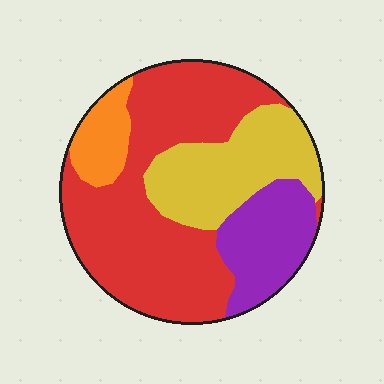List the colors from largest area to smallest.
From largest to smallest: red, yellow, purple, orange.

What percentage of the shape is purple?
Purple takes up about one sixth (1/6) of the shape.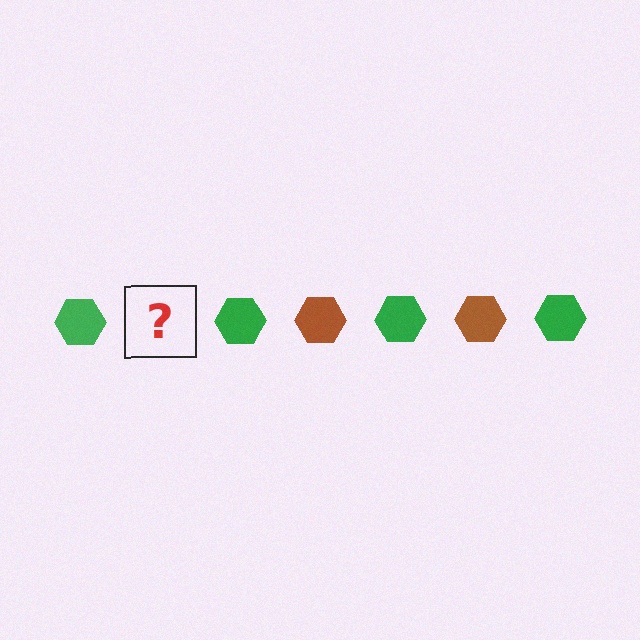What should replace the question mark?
The question mark should be replaced with a brown hexagon.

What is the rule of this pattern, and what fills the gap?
The rule is that the pattern cycles through green, brown hexagons. The gap should be filled with a brown hexagon.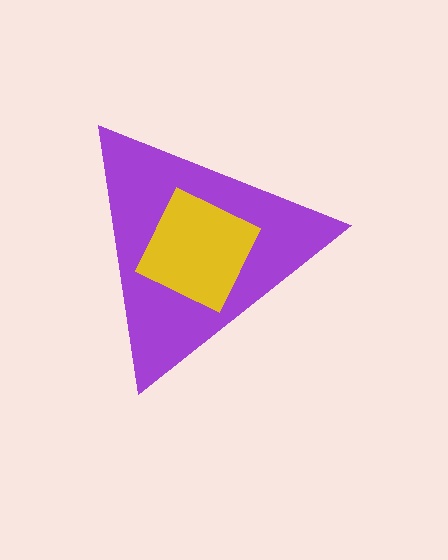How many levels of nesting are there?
2.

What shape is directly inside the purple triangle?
The yellow diamond.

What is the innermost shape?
The yellow diamond.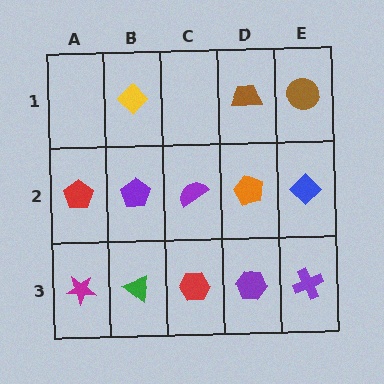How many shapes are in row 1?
3 shapes.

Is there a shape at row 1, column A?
No, that cell is empty.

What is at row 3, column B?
A green triangle.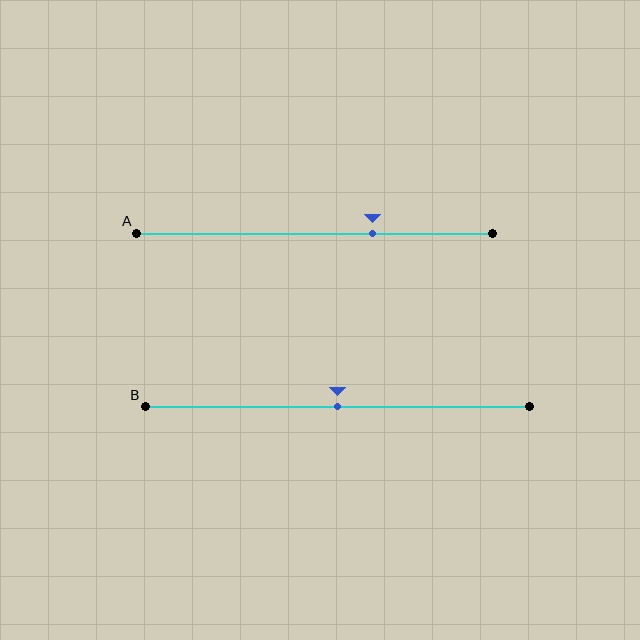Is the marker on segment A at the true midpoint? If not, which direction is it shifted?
No, the marker on segment A is shifted to the right by about 16% of the segment length.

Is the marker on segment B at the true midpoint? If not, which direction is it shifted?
Yes, the marker on segment B is at the true midpoint.